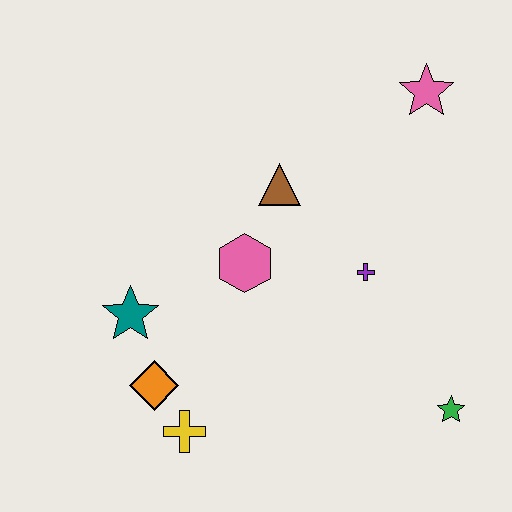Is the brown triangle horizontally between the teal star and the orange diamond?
No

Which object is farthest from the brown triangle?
The green star is farthest from the brown triangle.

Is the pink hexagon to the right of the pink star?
No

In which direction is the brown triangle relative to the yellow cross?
The brown triangle is above the yellow cross.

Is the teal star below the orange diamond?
No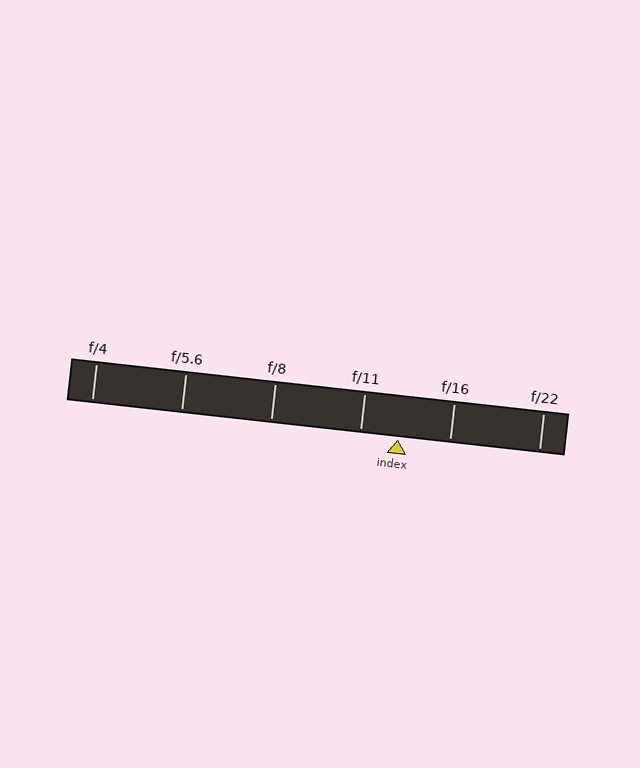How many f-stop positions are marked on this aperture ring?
There are 6 f-stop positions marked.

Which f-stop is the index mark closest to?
The index mark is closest to f/11.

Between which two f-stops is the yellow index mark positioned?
The index mark is between f/11 and f/16.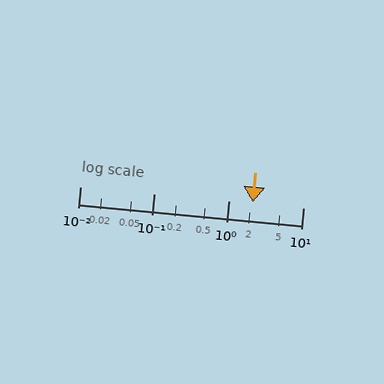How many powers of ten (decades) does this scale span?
The scale spans 3 decades, from 0.01 to 10.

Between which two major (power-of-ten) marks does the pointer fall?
The pointer is between 1 and 10.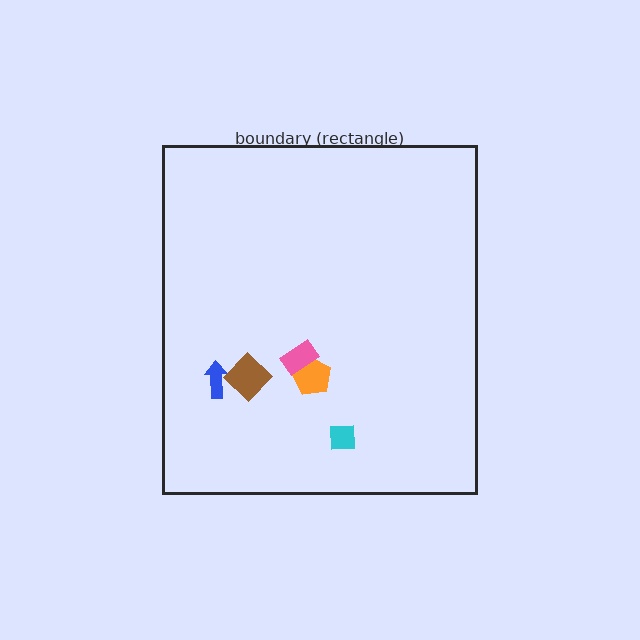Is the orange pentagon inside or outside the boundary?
Inside.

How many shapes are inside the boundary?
5 inside, 0 outside.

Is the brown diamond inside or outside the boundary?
Inside.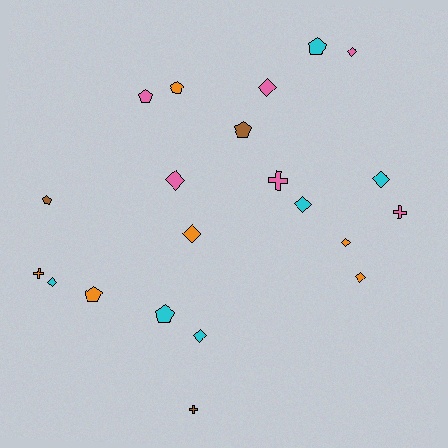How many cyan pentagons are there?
There are 2 cyan pentagons.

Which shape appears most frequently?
Diamond, with 10 objects.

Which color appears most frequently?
Orange, with 6 objects.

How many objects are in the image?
There are 21 objects.